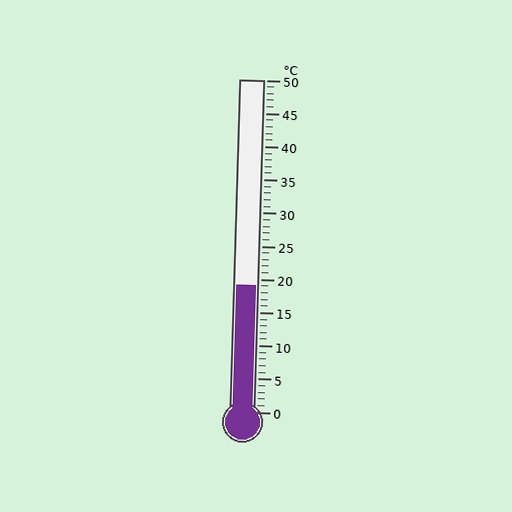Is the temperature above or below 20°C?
The temperature is below 20°C.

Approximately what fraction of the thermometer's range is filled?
The thermometer is filled to approximately 40% of its range.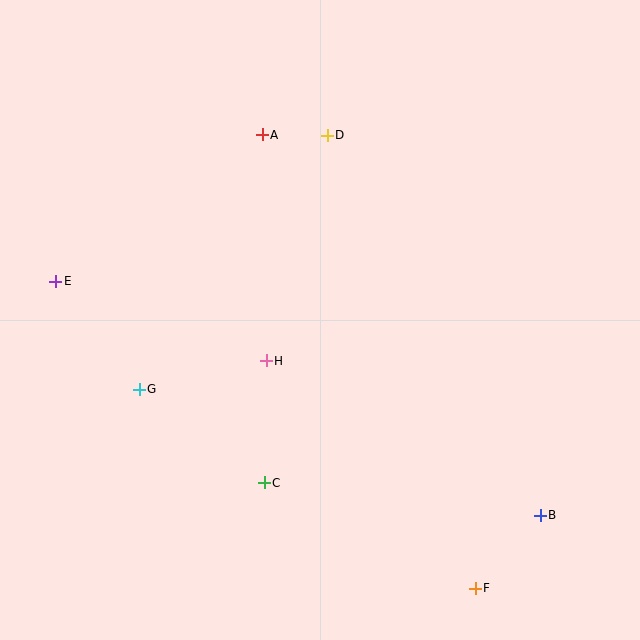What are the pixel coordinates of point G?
Point G is at (139, 389).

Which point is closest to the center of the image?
Point H at (266, 361) is closest to the center.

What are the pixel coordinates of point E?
Point E is at (56, 281).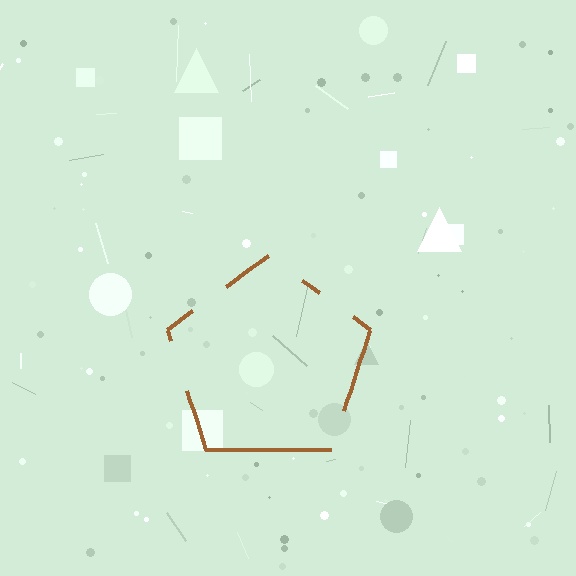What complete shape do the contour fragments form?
The contour fragments form a pentagon.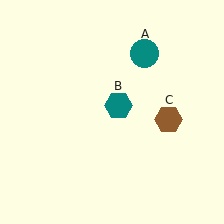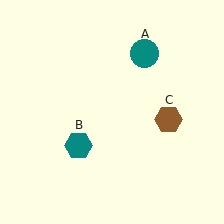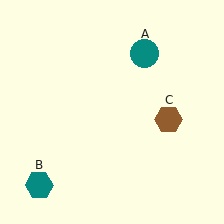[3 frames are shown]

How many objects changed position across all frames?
1 object changed position: teal hexagon (object B).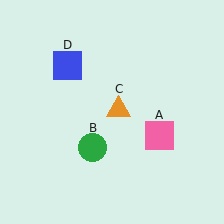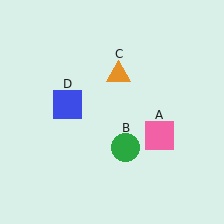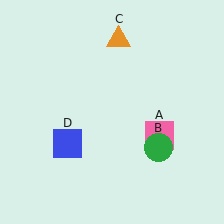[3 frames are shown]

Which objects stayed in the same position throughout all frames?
Pink square (object A) remained stationary.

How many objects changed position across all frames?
3 objects changed position: green circle (object B), orange triangle (object C), blue square (object D).